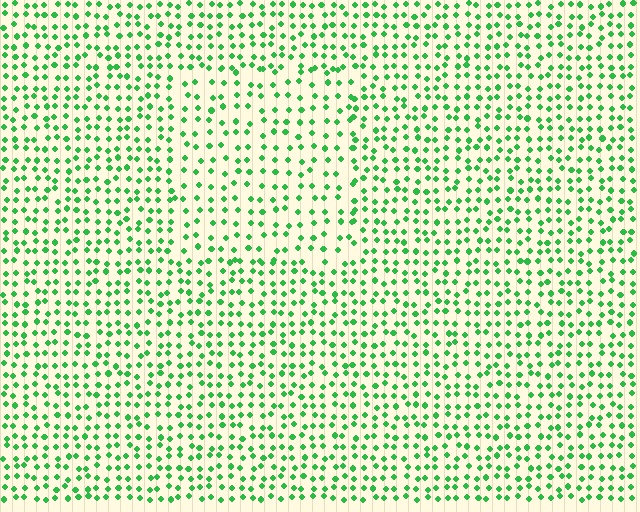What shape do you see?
I see a rectangle.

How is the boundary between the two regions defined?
The boundary is defined by a change in element density (approximately 1.5x ratio). All elements are the same color, size, and shape.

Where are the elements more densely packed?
The elements are more densely packed outside the rectangle boundary.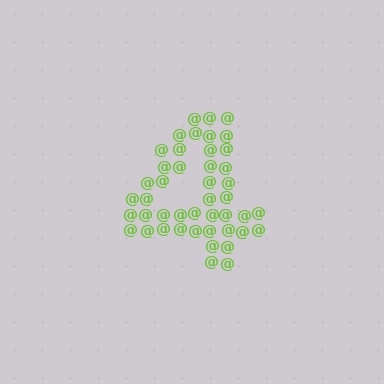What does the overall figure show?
The overall figure shows the digit 4.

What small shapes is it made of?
It is made of small at signs.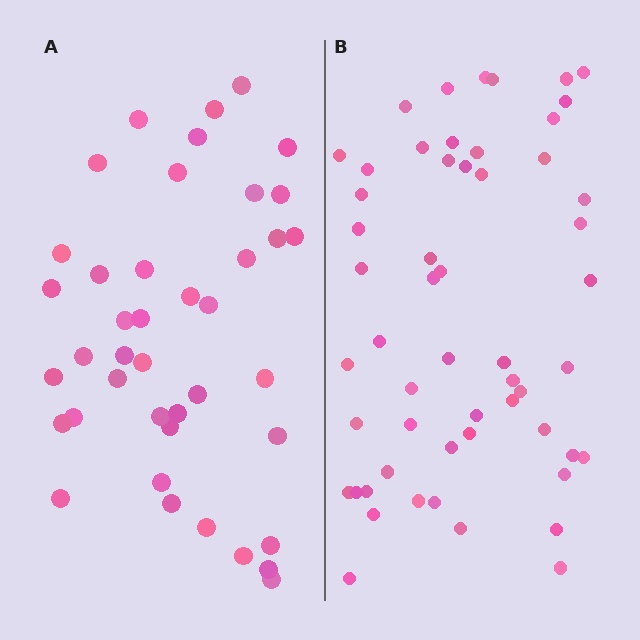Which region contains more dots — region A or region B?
Region B (the right region) has more dots.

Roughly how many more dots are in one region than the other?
Region B has approximately 15 more dots than region A.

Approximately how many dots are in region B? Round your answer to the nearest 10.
About 60 dots. (The exact count is 55, which rounds to 60.)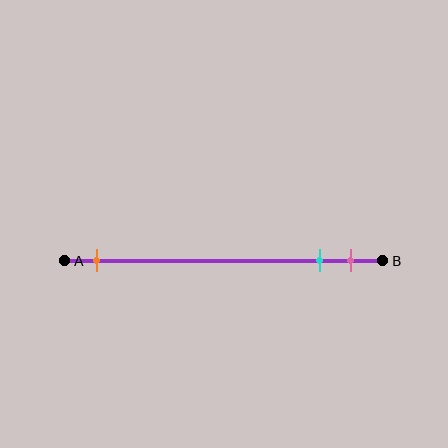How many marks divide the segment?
There are 3 marks dividing the segment.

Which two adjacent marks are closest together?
The cyan and pink marks are the closest adjacent pair.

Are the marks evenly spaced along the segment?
No, the marks are not evenly spaced.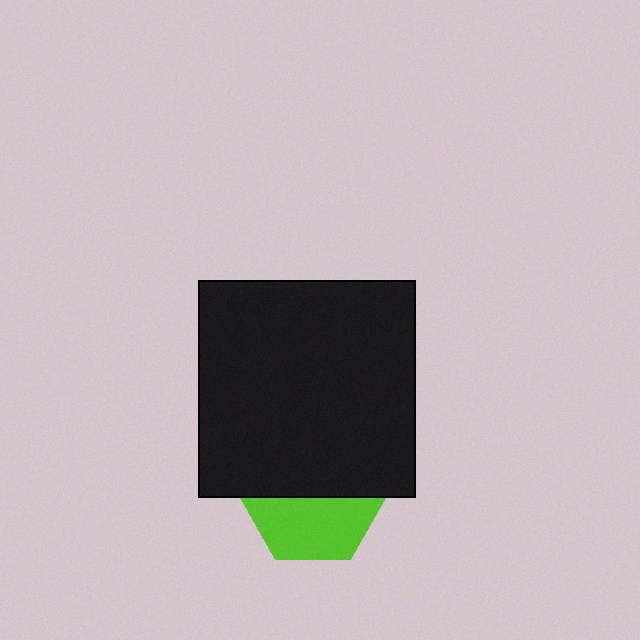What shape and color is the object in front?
The object in front is a black square.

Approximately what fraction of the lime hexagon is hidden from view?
Roughly 53% of the lime hexagon is hidden behind the black square.